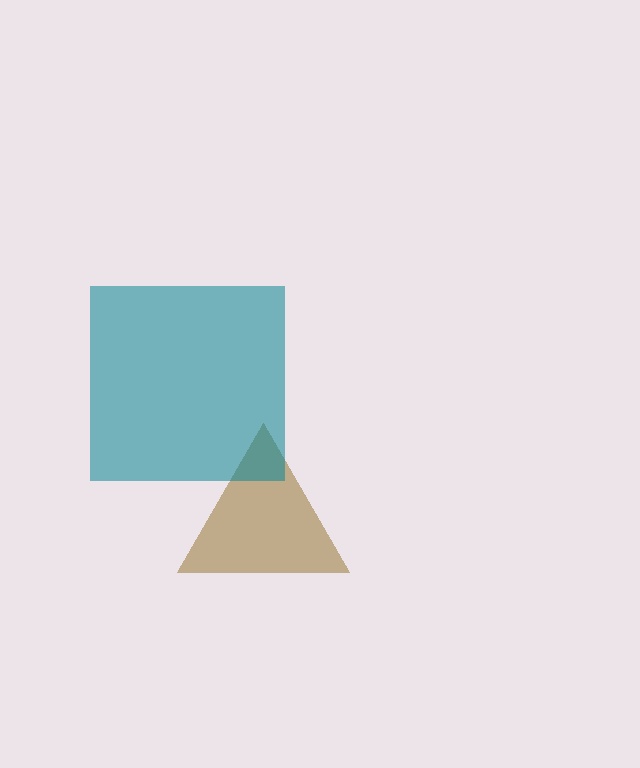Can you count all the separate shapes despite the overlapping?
Yes, there are 2 separate shapes.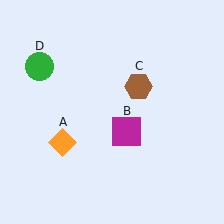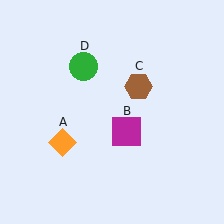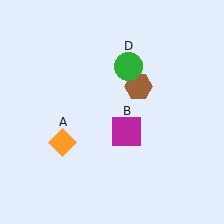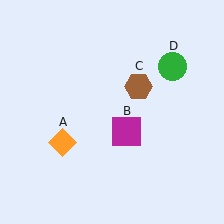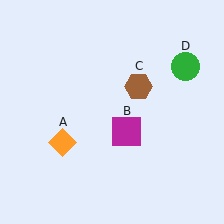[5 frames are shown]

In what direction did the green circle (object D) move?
The green circle (object D) moved right.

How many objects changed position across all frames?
1 object changed position: green circle (object D).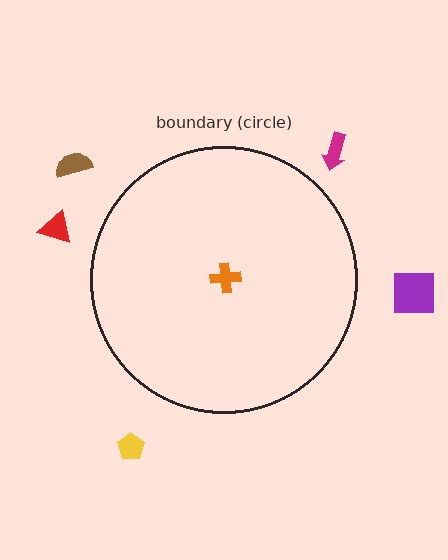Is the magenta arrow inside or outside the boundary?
Outside.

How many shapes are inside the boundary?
1 inside, 5 outside.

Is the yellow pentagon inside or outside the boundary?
Outside.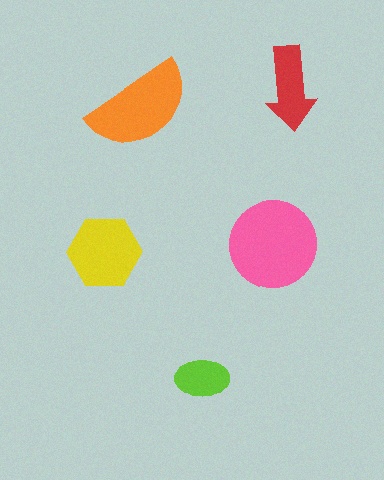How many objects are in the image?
There are 5 objects in the image.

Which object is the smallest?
The lime ellipse.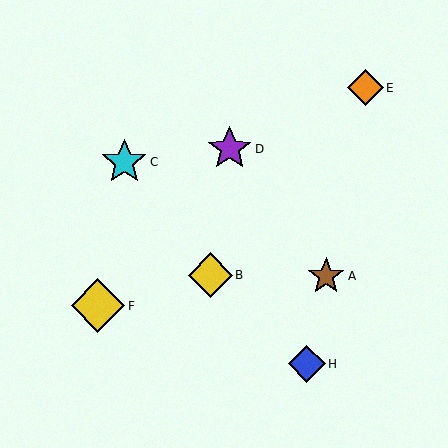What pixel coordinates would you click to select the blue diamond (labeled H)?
Click at (307, 364) to select the blue diamond H.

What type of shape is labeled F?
Shape F is a yellow diamond.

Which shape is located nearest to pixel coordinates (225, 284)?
The yellow diamond (labeled B) at (210, 275) is nearest to that location.